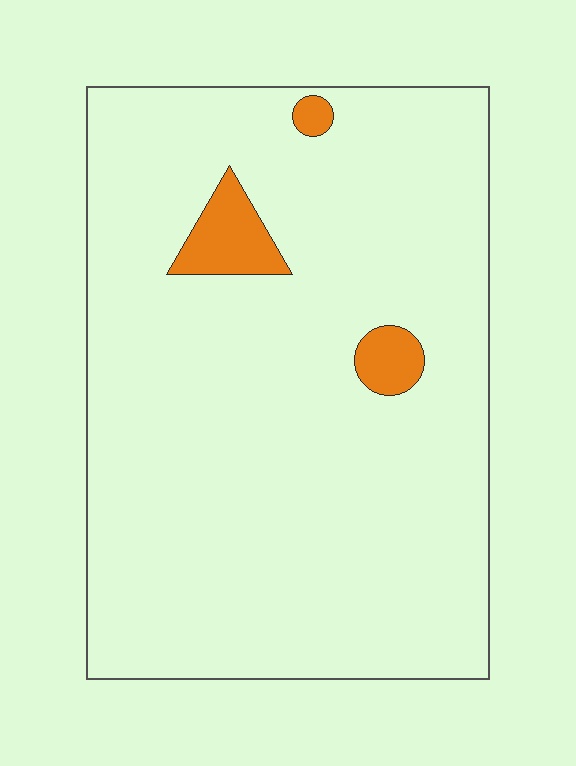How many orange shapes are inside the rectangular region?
3.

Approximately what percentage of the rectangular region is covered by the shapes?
Approximately 5%.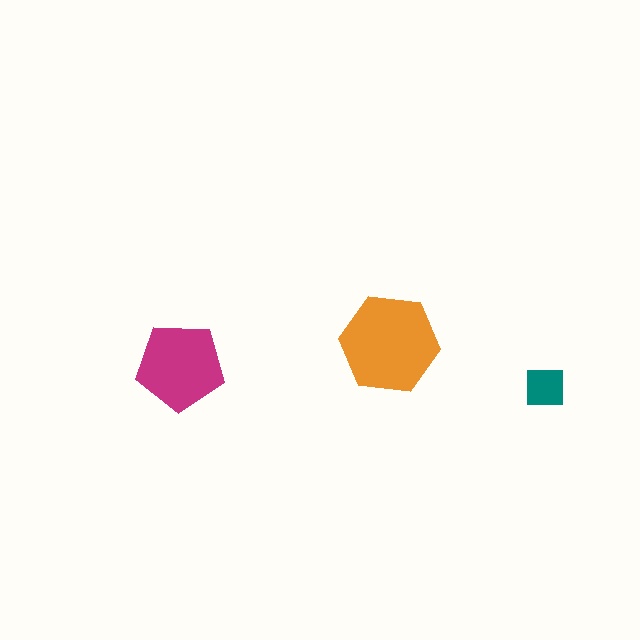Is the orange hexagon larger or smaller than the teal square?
Larger.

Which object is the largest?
The orange hexagon.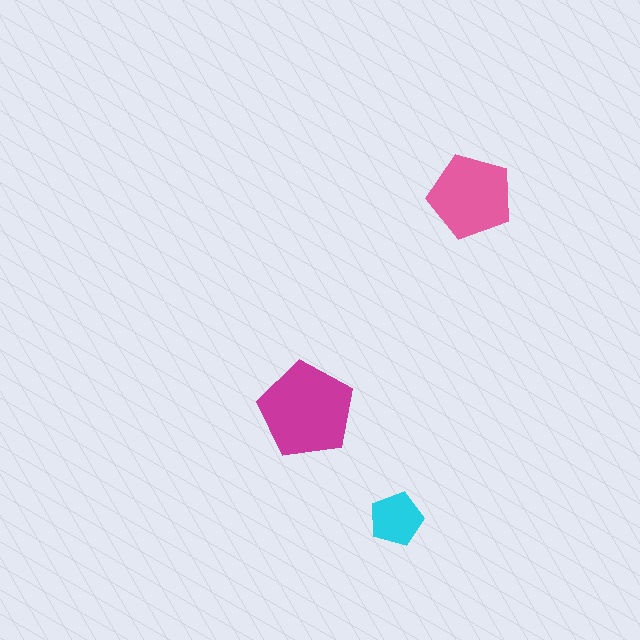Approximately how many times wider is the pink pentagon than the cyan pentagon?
About 1.5 times wider.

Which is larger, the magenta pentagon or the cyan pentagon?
The magenta one.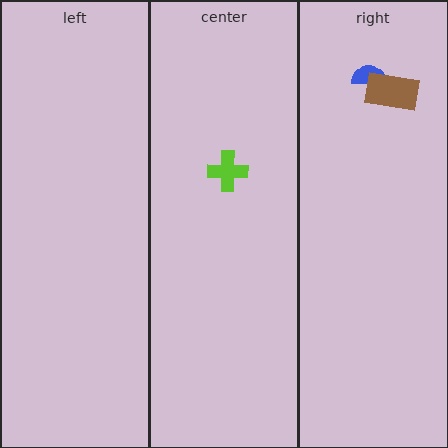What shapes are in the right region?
The blue semicircle, the brown rectangle.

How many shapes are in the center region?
1.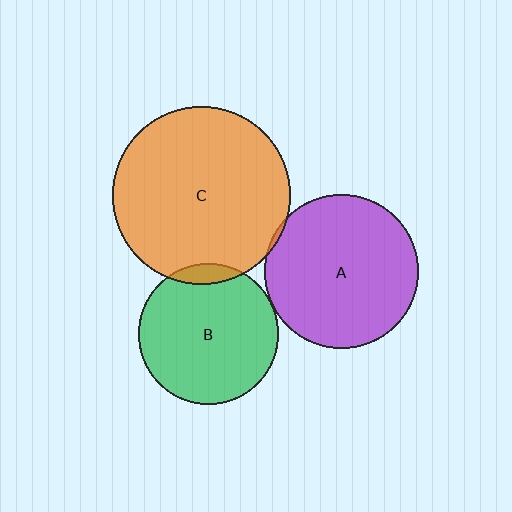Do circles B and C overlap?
Yes.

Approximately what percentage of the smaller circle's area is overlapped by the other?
Approximately 5%.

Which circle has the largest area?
Circle C (orange).